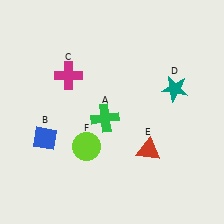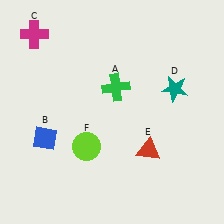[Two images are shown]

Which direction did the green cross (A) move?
The green cross (A) moved up.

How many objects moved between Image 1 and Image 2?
2 objects moved between the two images.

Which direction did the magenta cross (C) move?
The magenta cross (C) moved up.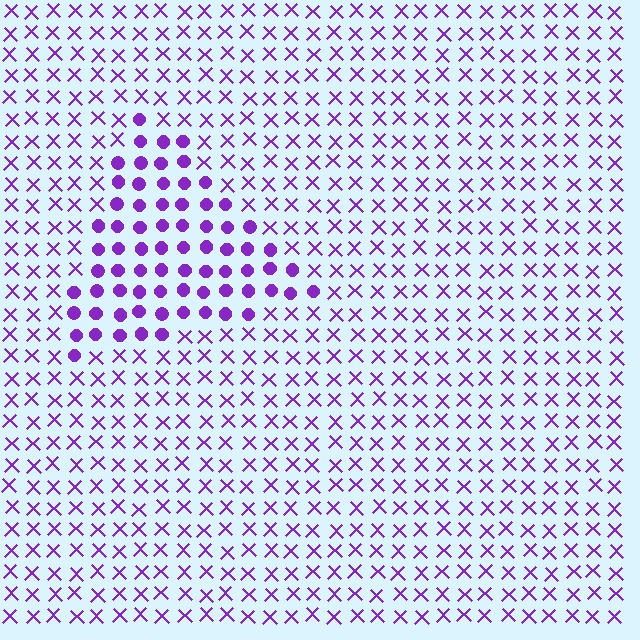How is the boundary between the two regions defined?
The boundary is defined by a change in element shape: circles inside vs. X marks outside. All elements share the same color and spacing.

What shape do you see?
I see a triangle.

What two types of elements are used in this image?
The image uses circles inside the triangle region and X marks outside it.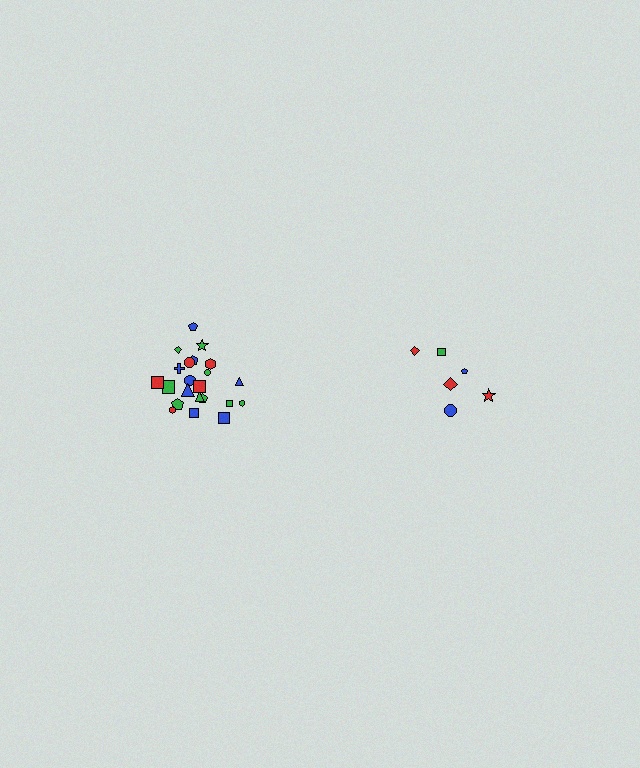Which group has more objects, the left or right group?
The left group.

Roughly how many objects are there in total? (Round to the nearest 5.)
Roughly 30 objects in total.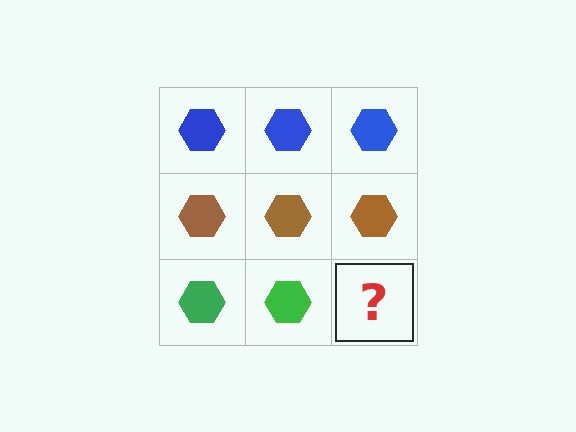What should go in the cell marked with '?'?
The missing cell should contain a green hexagon.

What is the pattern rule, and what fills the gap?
The rule is that each row has a consistent color. The gap should be filled with a green hexagon.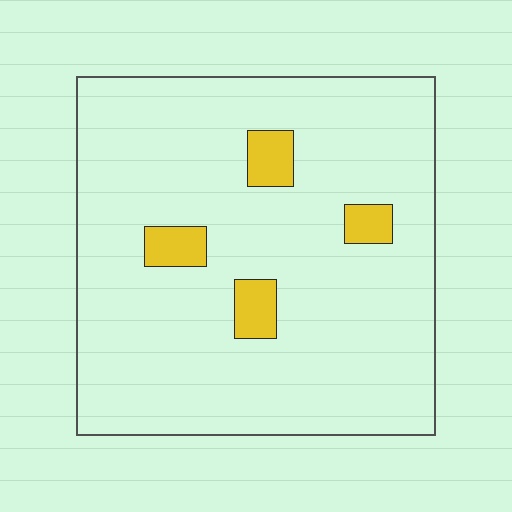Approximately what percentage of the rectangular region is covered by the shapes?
Approximately 10%.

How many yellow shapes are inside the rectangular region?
4.